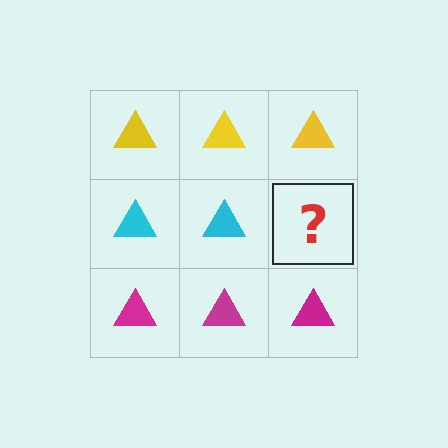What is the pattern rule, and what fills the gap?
The rule is that each row has a consistent color. The gap should be filled with a cyan triangle.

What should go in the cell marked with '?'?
The missing cell should contain a cyan triangle.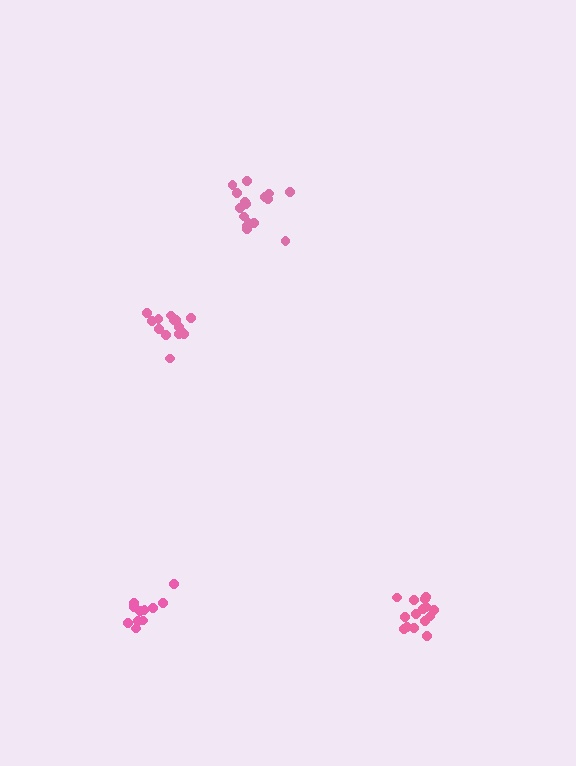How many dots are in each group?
Group 1: 14 dots, Group 2: 16 dots, Group 3: 15 dots, Group 4: 11 dots (56 total).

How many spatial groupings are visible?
There are 4 spatial groupings.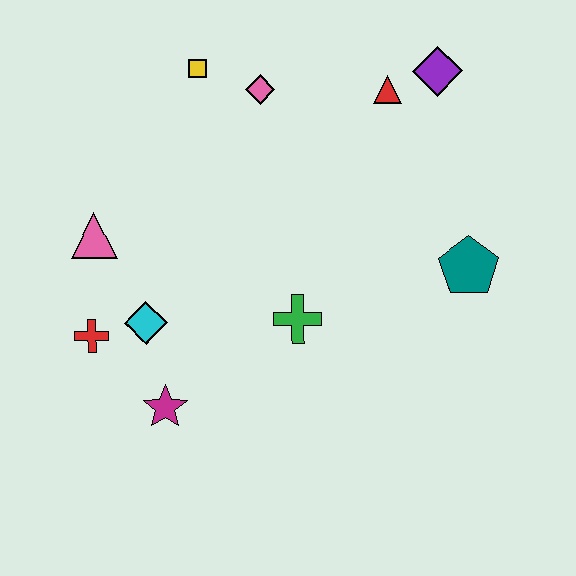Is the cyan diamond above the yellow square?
No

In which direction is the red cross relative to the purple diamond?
The red cross is to the left of the purple diamond.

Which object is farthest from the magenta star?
The purple diamond is farthest from the magenta star.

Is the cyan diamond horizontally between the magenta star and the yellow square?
No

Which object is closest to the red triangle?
The purple diamond is closest to the red triangle.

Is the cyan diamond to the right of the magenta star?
No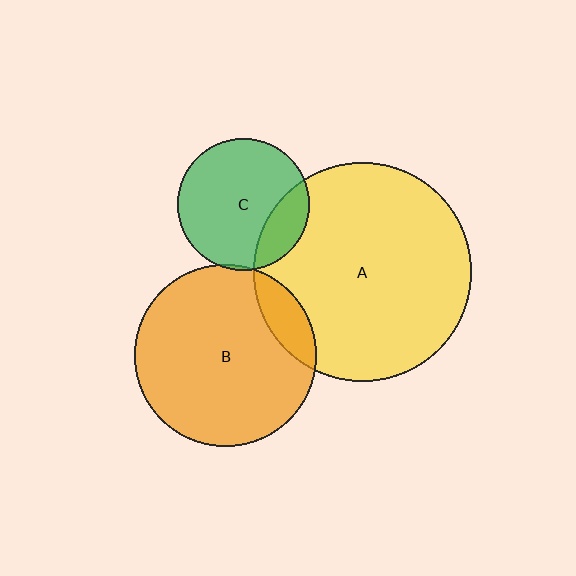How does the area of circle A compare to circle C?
Approximately 2.8 times.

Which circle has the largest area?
Circle A (yellow).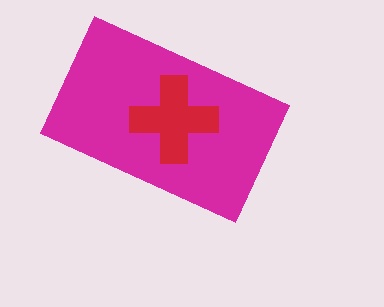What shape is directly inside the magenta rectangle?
The red cross.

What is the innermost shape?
The red cross.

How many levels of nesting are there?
2.